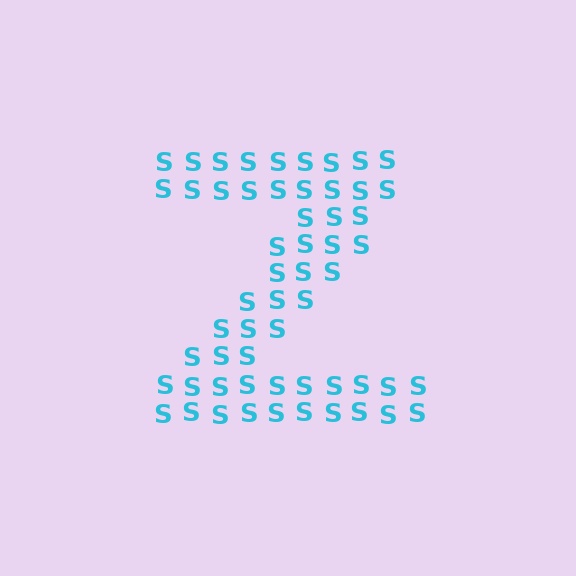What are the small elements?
The small elements are letter S's.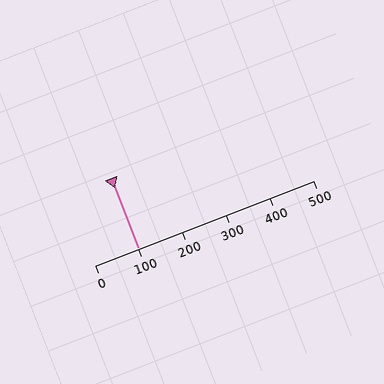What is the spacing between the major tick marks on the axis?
The major ticks are spaced 100 apart.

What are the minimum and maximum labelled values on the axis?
The axis runs from 0 to 500.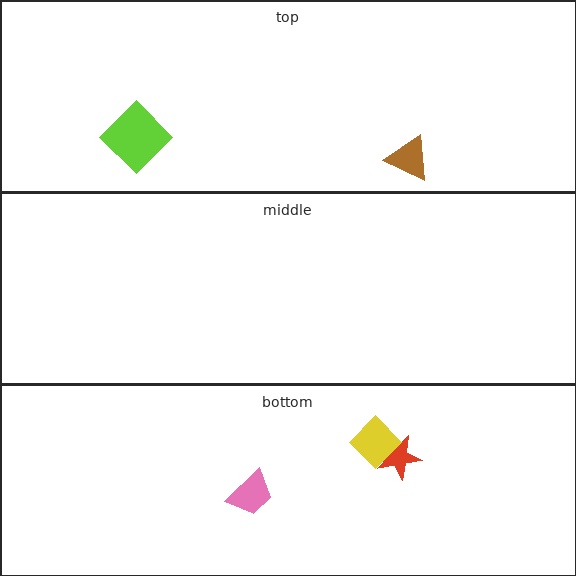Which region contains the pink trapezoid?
The bottom region.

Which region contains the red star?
The bottom region.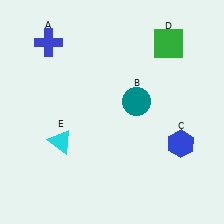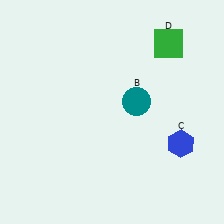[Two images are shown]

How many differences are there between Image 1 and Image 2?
There are 2 differences between the two images.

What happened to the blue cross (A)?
The blue cross (A) was removed in Image 2. It was in the top-left area of Image 1.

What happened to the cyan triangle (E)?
The cyan triangle (E) was removed in Image 2. It was in the bottom-left area of Image 1.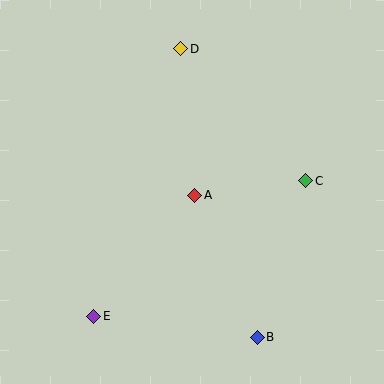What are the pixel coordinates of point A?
Point A is at (195, 195).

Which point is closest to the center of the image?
Point A at (195, 195) is closest to the center.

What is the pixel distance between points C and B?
The distance between C and B is 164 pixels.